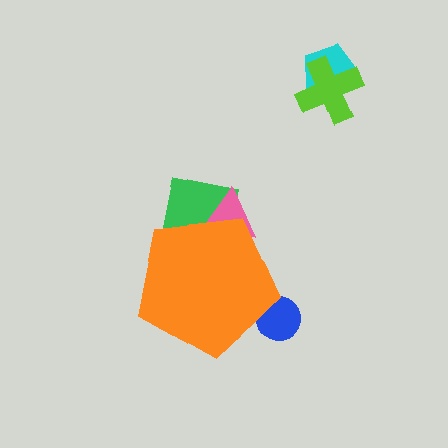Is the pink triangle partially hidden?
Yes, the pink triangle is partially hidden behind the orange pentagon.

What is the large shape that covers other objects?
An orange pentagon.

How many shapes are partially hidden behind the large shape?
3 shapes are partially hidden.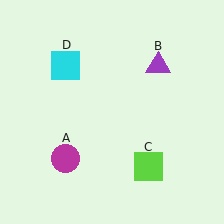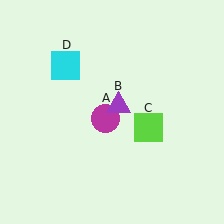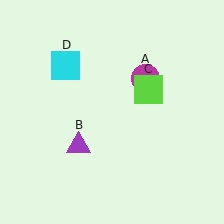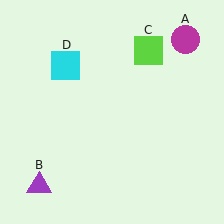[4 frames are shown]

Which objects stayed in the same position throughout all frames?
Cyan square (object D) remained stationary.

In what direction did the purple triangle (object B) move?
The purple triangle (object B) moved down and to the left.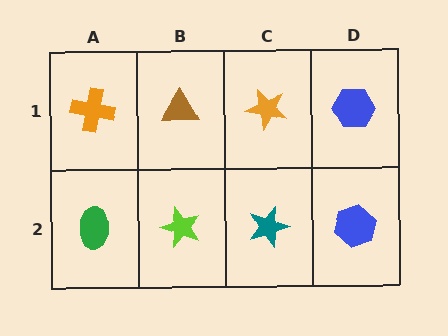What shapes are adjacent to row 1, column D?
A blue hexagon (row 2, column D), an orange star (row 1, column C).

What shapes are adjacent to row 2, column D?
A blue hexagon (row 1, column D), a teal star (row 2, column C).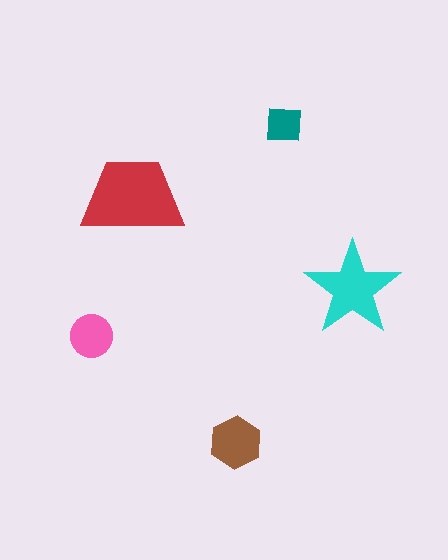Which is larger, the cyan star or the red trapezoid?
The red trapezoid.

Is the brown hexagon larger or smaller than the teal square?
Larger.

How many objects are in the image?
There are 5 objects in the image.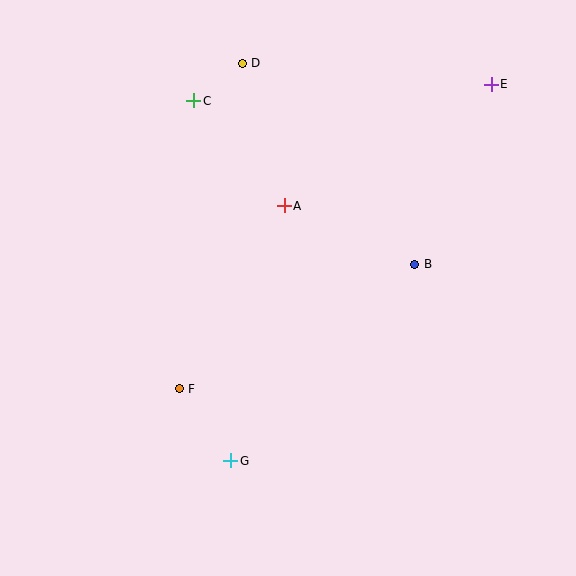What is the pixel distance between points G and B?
The distance between G and B is 269 pixels.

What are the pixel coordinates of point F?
Point F is at (179, 389).